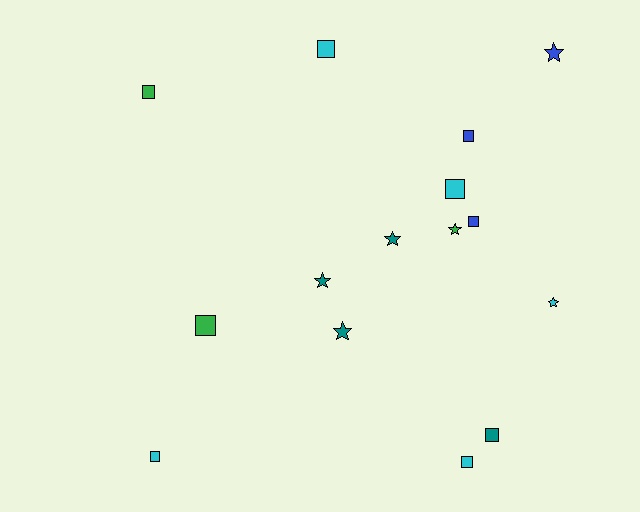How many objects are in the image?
There are 15 objects.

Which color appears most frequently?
Cyan, with 5 objects.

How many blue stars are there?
There is 1 blue star.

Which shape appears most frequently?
Square, with 9 objects.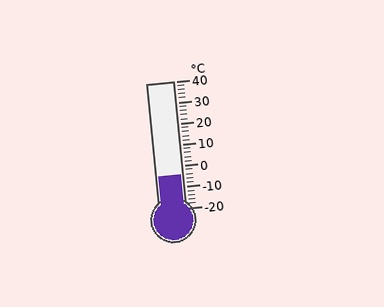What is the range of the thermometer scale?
The thermometer scale ranges from -20°C to 40°C.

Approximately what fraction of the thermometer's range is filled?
The thermometer is filled to approximately 25% of its range.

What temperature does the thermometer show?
The thermometer shows approximately -4°C.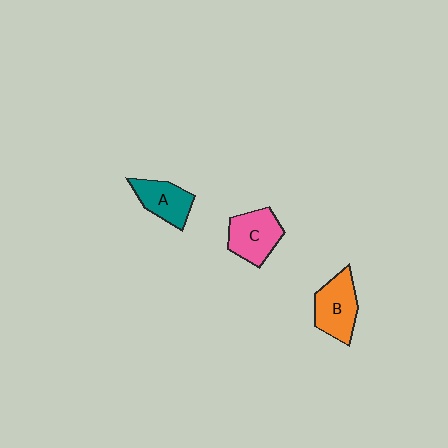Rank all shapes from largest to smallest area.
From largest to smallest: B (orange), C (pink), A (teal).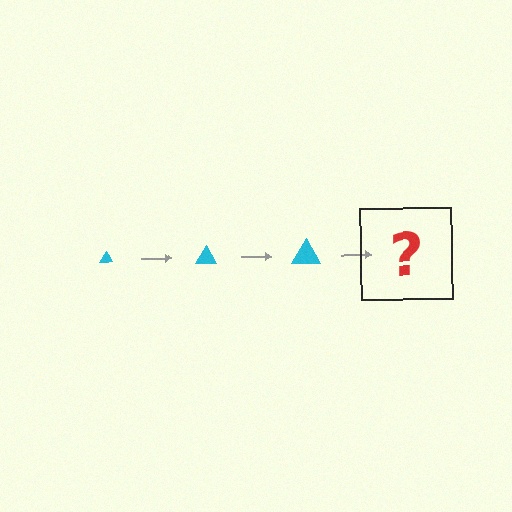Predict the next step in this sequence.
The next step is a cyan triangle, larger than the previous one.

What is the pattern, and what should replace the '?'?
The pattern is that the triangle gets progressively larger each step. The '?' should be a cyan triangle, larger than the previous one.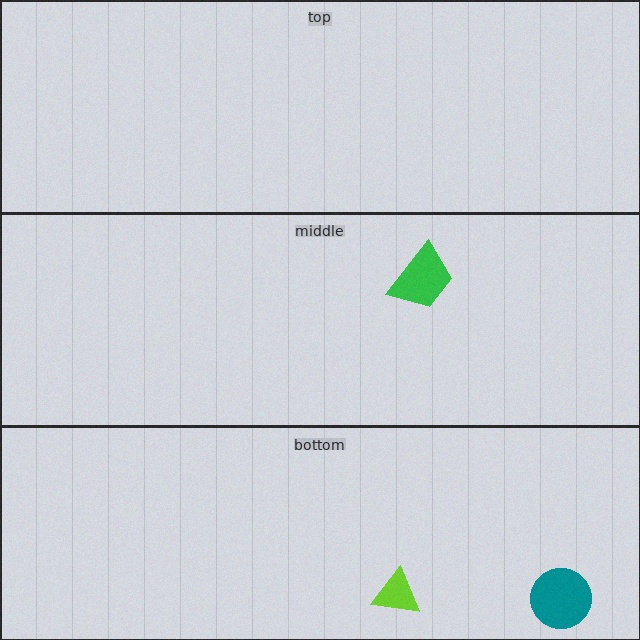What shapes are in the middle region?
The green trapezoid.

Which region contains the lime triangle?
The bottom region.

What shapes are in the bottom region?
The teal circle, the lime triangle.